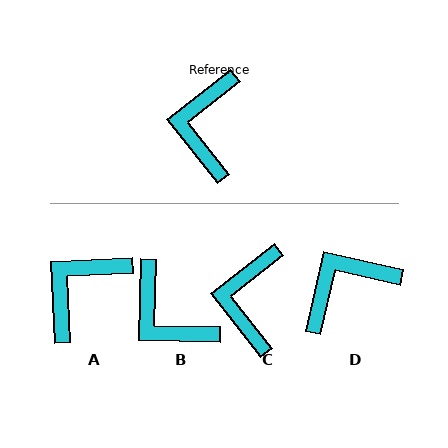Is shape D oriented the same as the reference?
No, it is off by about 51 degrees.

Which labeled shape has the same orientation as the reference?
C.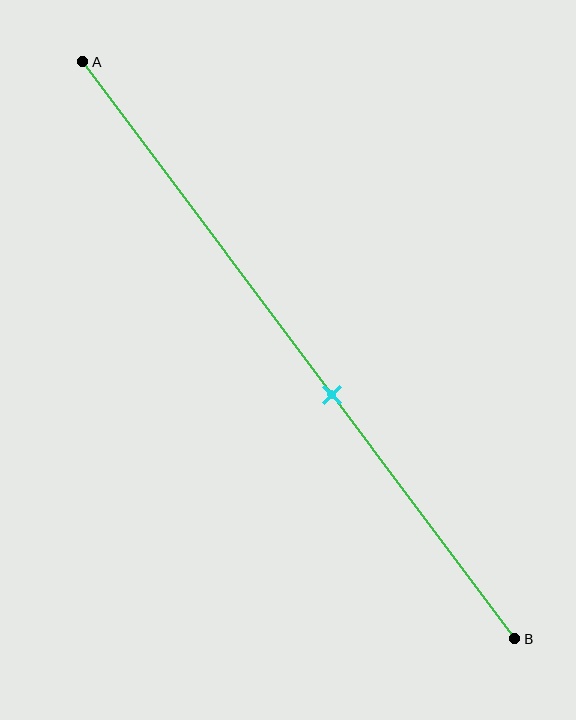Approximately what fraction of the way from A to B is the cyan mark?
The cyan mark is approximately 60% of the way from A to B.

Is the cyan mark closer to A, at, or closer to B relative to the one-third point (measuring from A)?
The cyan mark is closer to point B than the one-third point of segment AB.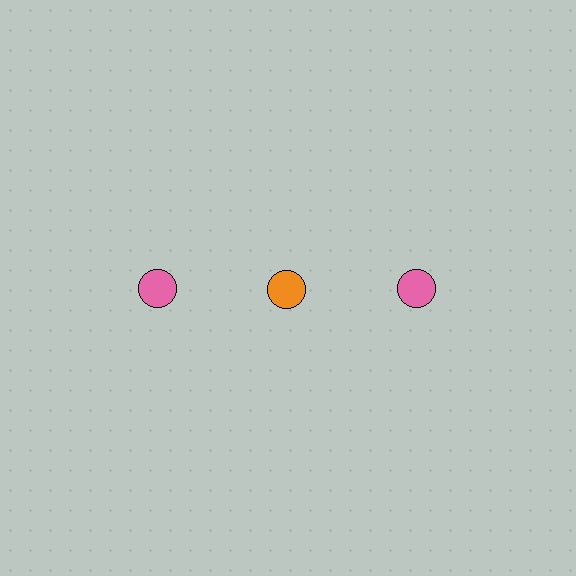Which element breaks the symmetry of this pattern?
The orange circle in the top row, second from left column breaks the symmetry. All other shapes are pink circles.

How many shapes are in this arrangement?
There are 3 shapes arranged in a grid pattern.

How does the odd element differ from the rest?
It has a different color: orange instead of pink.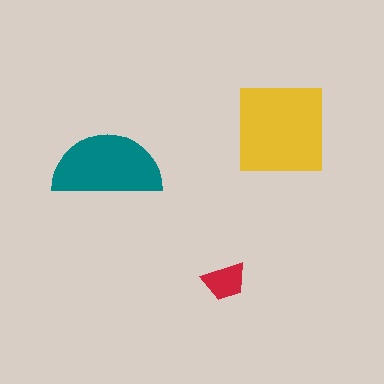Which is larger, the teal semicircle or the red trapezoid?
The teal semicircle.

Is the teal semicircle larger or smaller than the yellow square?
Smaller.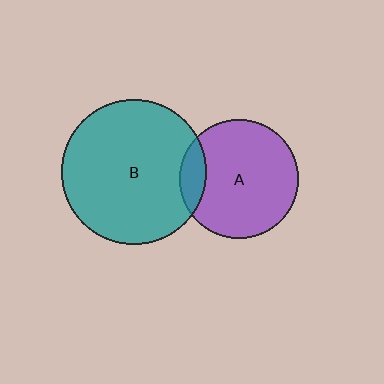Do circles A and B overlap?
Yes.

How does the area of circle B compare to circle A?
Approximately 1.5 times.